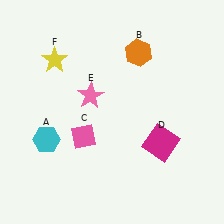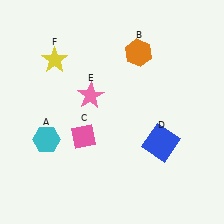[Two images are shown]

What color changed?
The square (D) changed from magenta in Image 1 to blue in Image 2.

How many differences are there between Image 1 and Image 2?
There is 1 difference between the two images.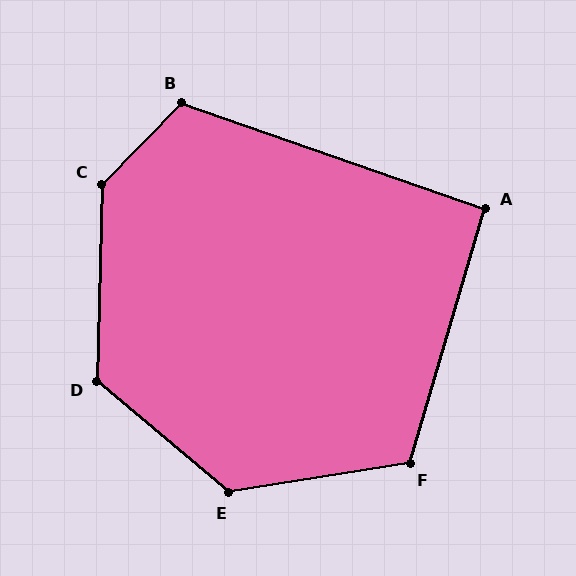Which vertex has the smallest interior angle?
A, at approximately 92 degrees.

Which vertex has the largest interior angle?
C, at approximately 137 degrees.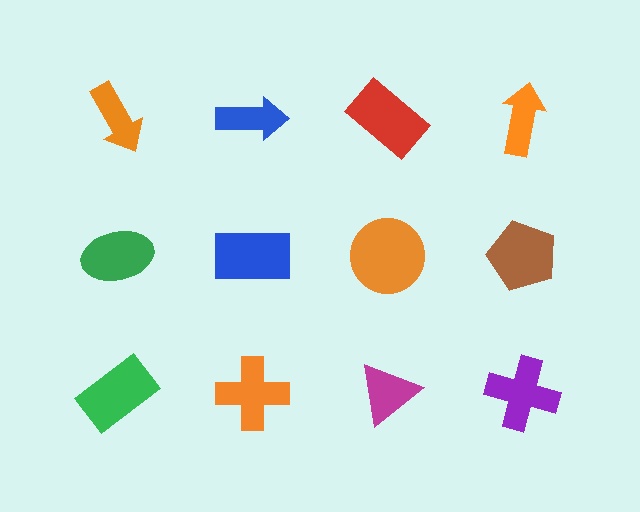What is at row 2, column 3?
An orange circle.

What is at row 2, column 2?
A blue rectangle.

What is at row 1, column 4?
An orange arrow.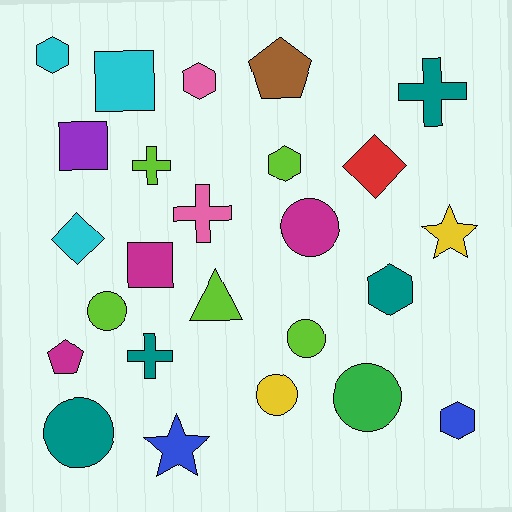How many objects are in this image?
There are 25 objects.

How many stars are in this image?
There are 2 stars.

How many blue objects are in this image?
There are 2 blue objects.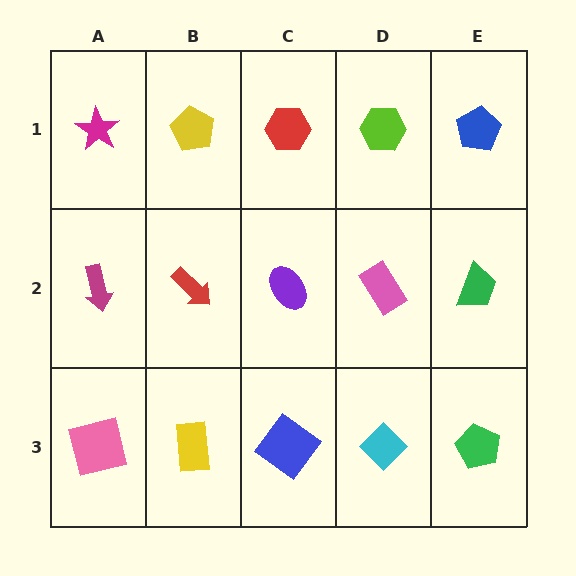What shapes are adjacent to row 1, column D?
A pink rectangle (row 2, column D), a red hexagon (row 1, column C), a blue pentagon (row 1, column E).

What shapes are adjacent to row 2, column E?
A blue pentagon (row 1, column E), a green pentagon (row 3, column E), a pink rectangle (row 2, column D).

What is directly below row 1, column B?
A red arrow.